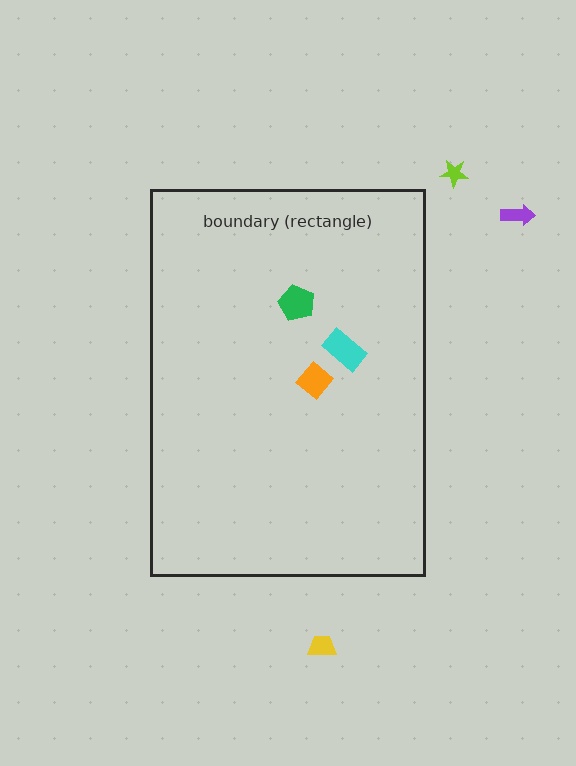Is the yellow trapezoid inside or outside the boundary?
Outside.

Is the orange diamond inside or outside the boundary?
Inside.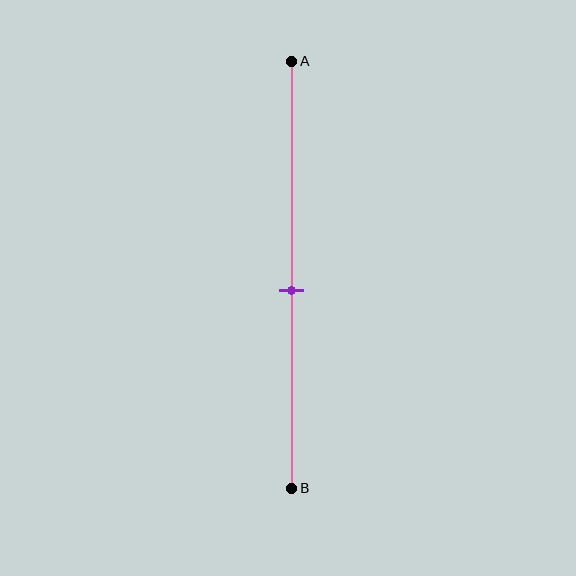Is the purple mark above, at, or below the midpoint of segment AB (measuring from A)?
The purple mark is below the midpoint of segment AB.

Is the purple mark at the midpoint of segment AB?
No, the mark is at about 55% from A, not at the 50% midpoint.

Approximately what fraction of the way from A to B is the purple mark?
The purple mark is approximately 55% of the way from A to B.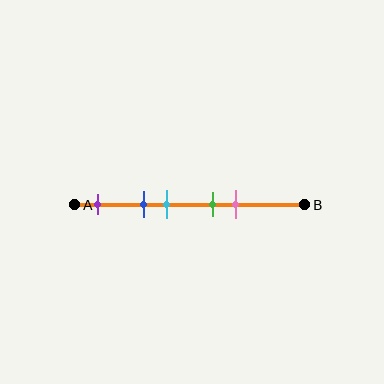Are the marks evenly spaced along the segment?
No, the marks are not evenly spaced.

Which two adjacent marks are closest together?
The green and pink marks are the closest adjacent pair.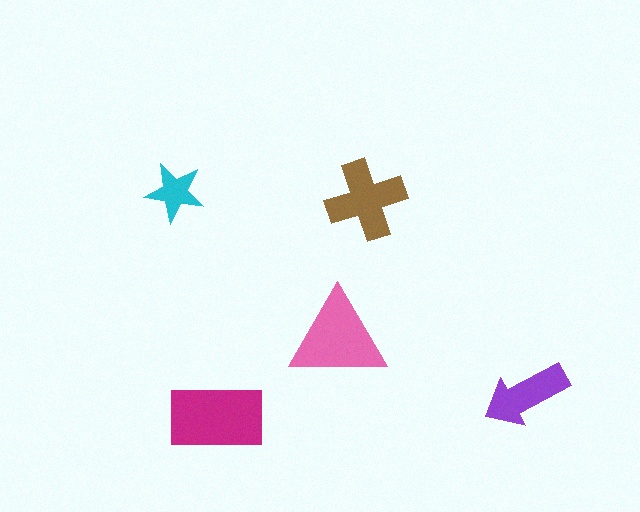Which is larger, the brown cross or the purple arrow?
The brown cross.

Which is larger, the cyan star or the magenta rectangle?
The magenta rectangle.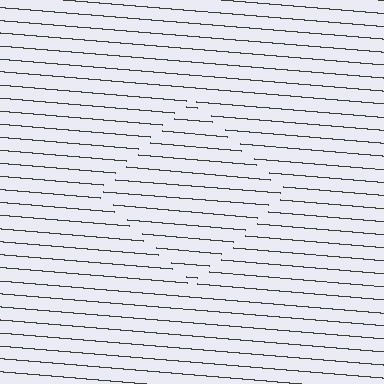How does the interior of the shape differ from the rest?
The interior of the shape contains the same grating, shifted by half a period — the contour is defined by the phase discontinuity where line-ends from the inner and outer gratings abut.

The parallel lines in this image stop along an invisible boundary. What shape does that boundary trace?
An illusory square. The interior of the shape contains the same grating, shifted by half a period — the contour is defined by the phase discontinuity where line-ends from the inner and outer gratings abut.